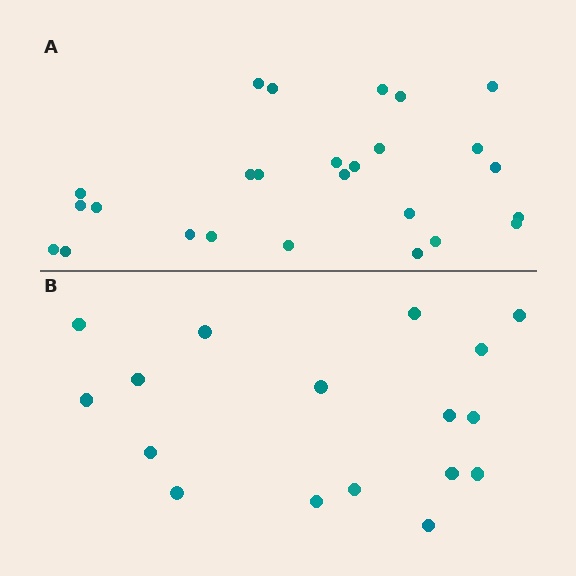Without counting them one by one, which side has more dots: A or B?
Region A (the top region) has more dots.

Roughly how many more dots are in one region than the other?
Region A has roughly 8 or so more dots than region B.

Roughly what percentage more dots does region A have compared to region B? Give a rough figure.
About 55% more.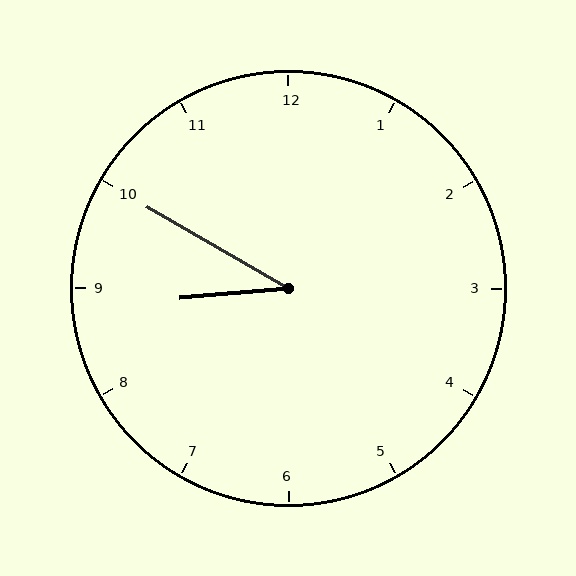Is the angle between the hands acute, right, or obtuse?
It is acute.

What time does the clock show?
8:50.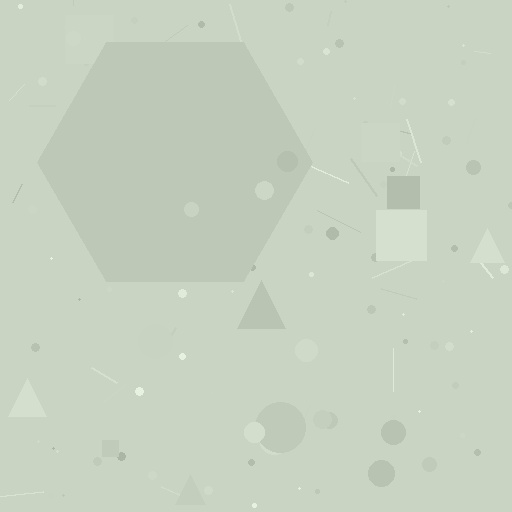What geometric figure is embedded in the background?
A hexagon is embedded in the background.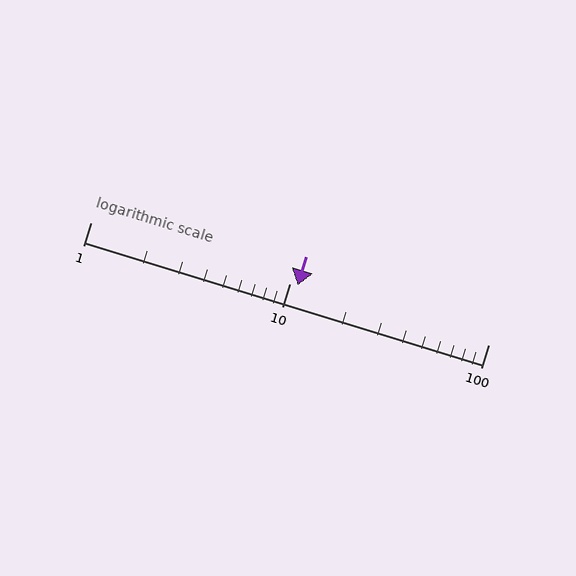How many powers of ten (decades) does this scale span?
The scale spans 2 decades, from 1 to 100.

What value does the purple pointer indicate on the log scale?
The pointer indicates approximately 11.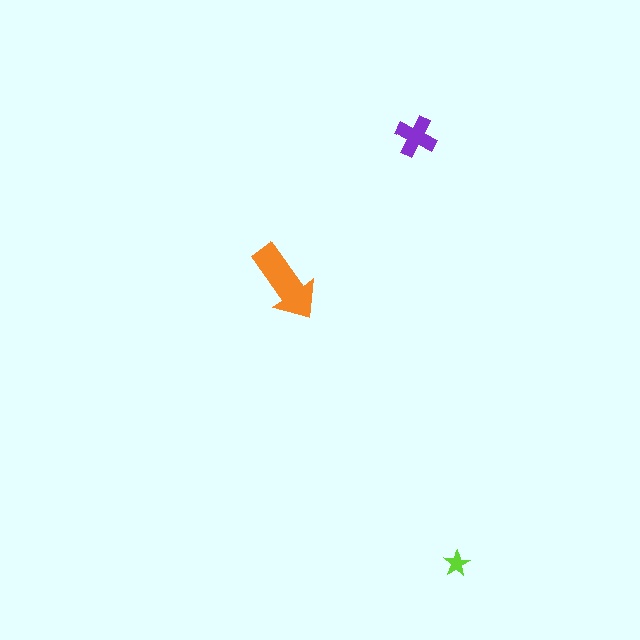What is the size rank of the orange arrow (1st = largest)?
1st.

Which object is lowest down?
The lime star is bottommost.